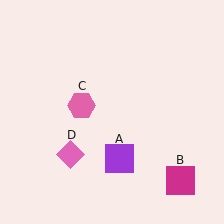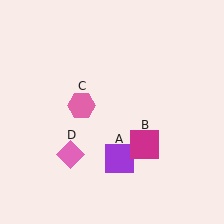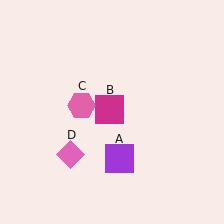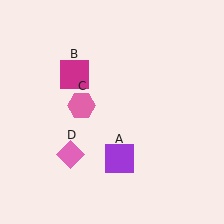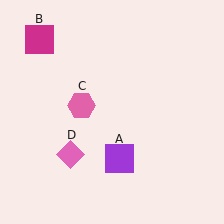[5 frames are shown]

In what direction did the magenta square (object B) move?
The magenta square (object B) moved up and to the left.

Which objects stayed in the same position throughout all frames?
Purple square (object A) and pink hexagon (object C) and pink diamond (object D) remained stationary.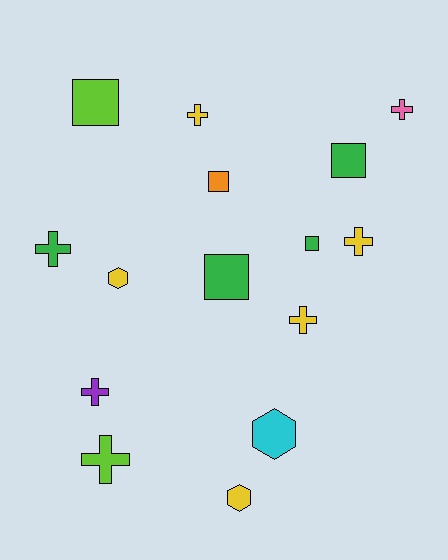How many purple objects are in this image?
There is 1 purple object.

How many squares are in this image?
There are 5 squares.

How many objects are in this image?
There are 15 objects.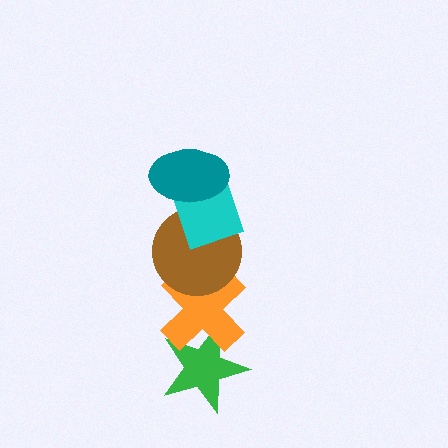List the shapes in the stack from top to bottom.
From top to bottom: the teal ellipse, the cyan diamond, the brown circle, the orange cross, the green star.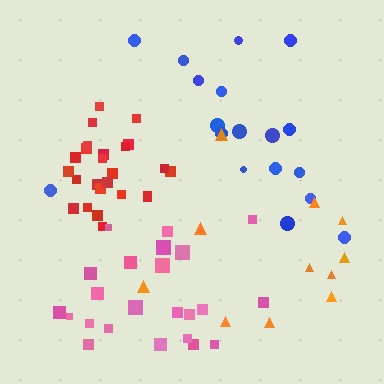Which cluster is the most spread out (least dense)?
Orange.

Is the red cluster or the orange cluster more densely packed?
Red.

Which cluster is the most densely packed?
Red.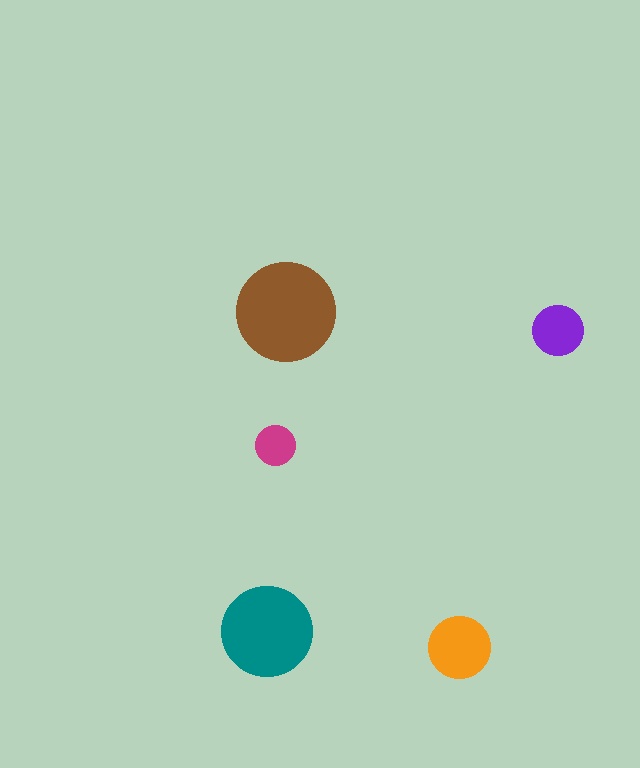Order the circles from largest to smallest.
the brown one, the teal one, the orange one, the purple one, the magenta one.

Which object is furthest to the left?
The teal circle is leftmost.